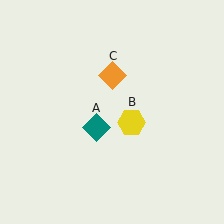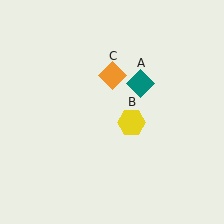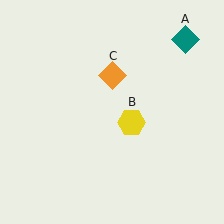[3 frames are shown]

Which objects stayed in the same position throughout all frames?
Yellow hexagon (object B) and orange diamond (object C) remained stationary.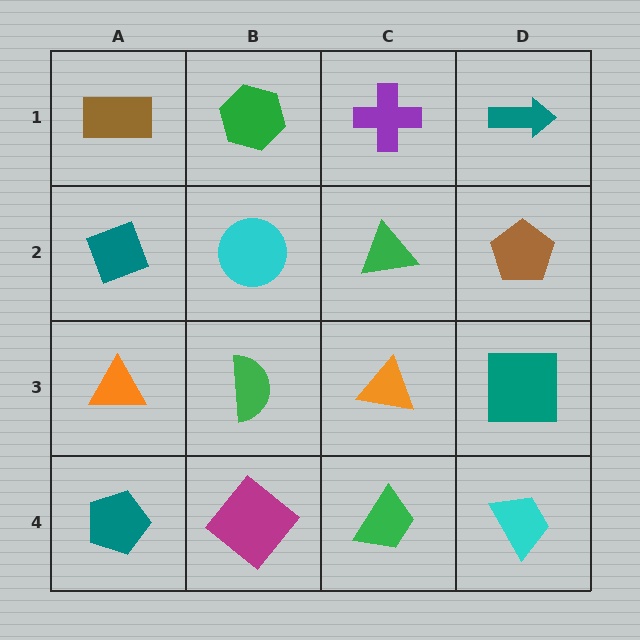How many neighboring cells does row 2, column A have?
3.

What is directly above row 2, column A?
A brown rectangle.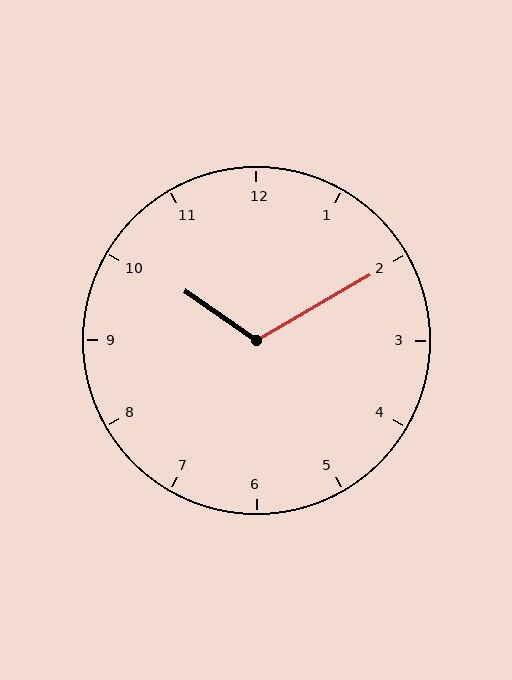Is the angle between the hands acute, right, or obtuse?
It is obtuse.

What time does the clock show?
10:10.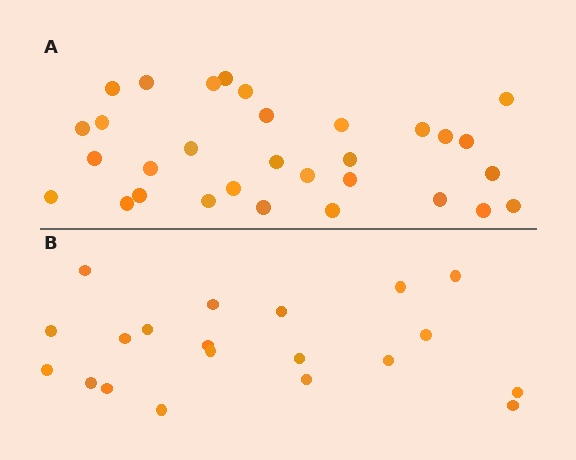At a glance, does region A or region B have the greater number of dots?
Region A (the top region) has more dots.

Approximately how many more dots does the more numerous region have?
Region A has roughly 12 or so more dots than region B.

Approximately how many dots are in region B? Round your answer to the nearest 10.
About 20 dots.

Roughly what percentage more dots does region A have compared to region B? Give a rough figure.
About 55% more.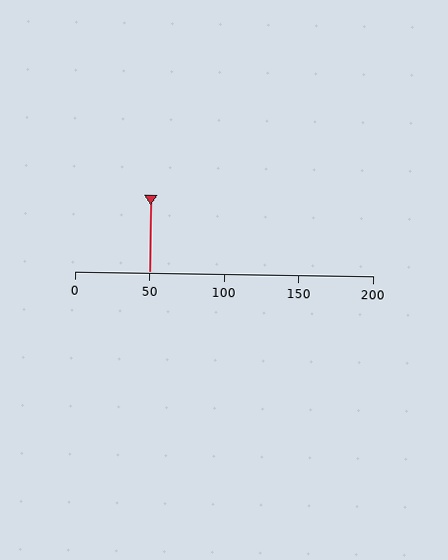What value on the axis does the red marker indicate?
The marker indicates approximately 50.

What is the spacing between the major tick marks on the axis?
The major ticks are spaced 50 apart.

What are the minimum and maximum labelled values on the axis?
The axis runs from 0 to 200.